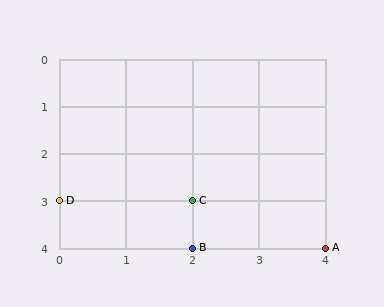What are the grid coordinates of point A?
Point A is at grid coordinates (4, 4).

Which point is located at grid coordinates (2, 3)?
Point C is at (2, 3).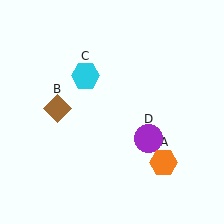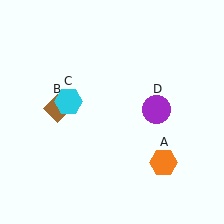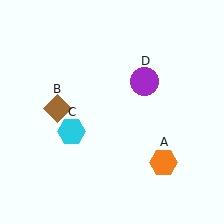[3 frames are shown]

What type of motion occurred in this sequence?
The cyan hexagon (object C), purple circle (object D) rotated counterclockwise around the center of the scene.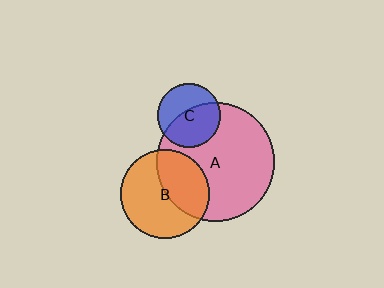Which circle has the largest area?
Circle A (pink).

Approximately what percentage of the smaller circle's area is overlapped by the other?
Approximately 55%.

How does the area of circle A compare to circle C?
Approximately 3.5 times.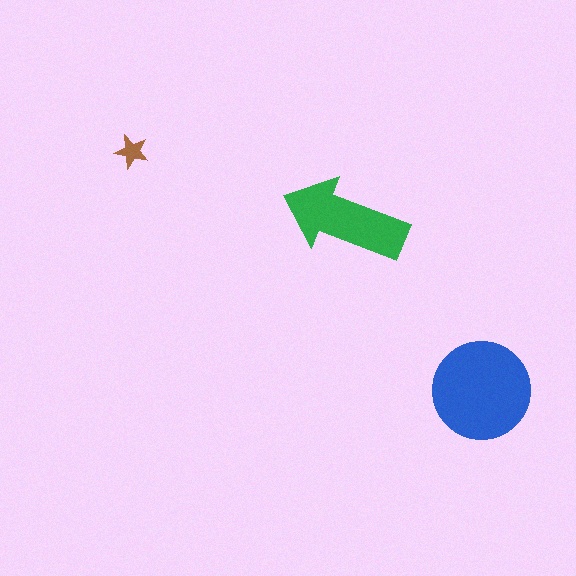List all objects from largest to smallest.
The blue circle, the green arrow, the brown star.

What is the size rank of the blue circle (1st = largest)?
1st.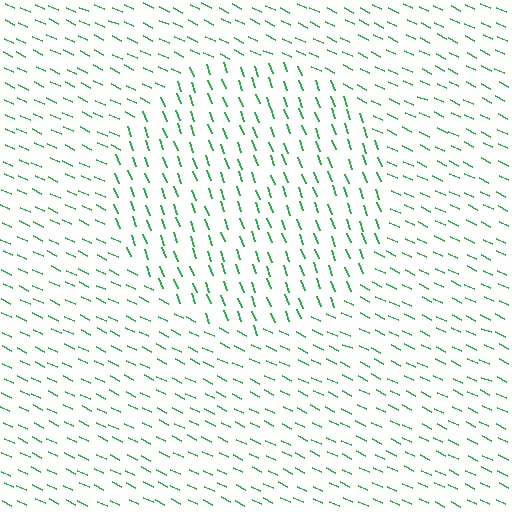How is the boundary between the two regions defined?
The boundary is defined purely by a change in line orientation (approximately 45 degrees difference). All lines are the same color and thickness.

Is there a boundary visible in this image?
Yes, there is a texture boundary formed by a change in line orientation.